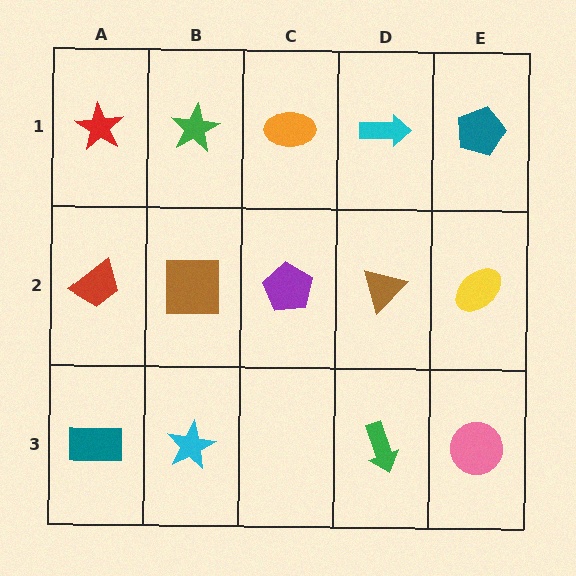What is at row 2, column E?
A yellow ellipse.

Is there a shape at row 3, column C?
No, that cell is empty.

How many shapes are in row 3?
4 shapes.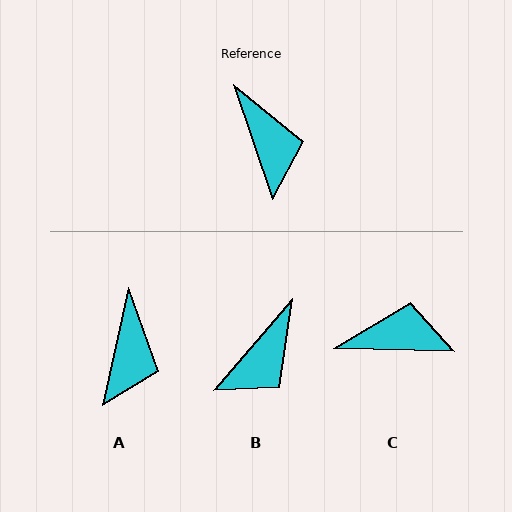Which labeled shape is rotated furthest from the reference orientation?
C, about 69 degrees away.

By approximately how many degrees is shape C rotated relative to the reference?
Approximately 69 degrees counter-clockwise.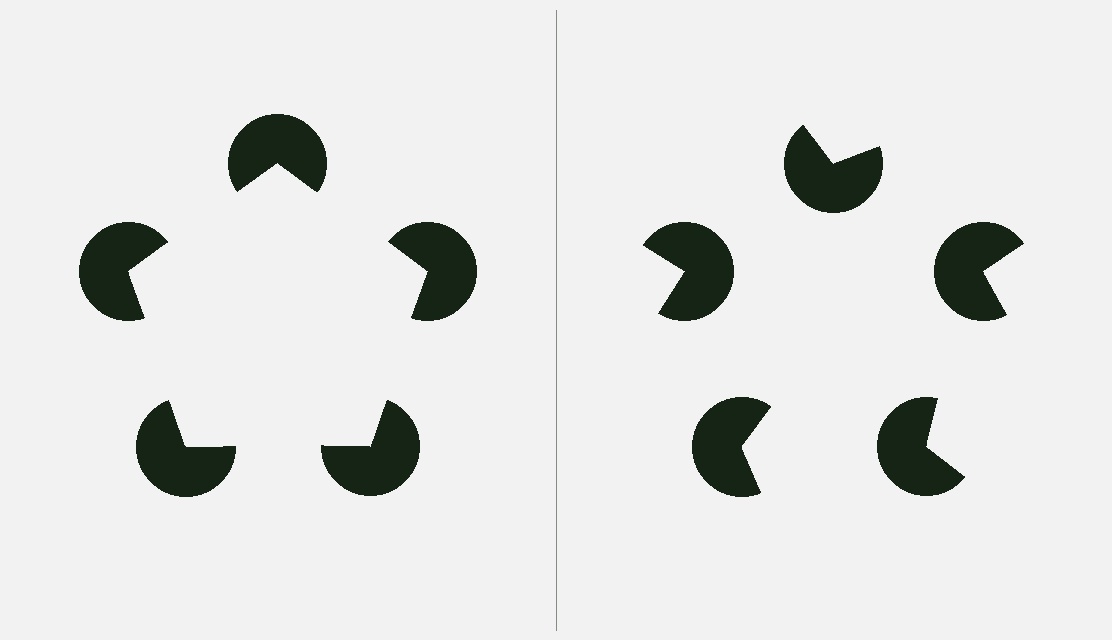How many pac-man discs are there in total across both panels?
10 — 5 on each side.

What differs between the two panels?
The pac-man discs are positioned identically on both sides; only the wedge orientations differ. On the left they align to a pentagon; on the right they are misaligned.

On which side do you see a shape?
An illusory pentagon appears on the left side. On the right side the wedge cuts are rotated, so no coherent shape forms.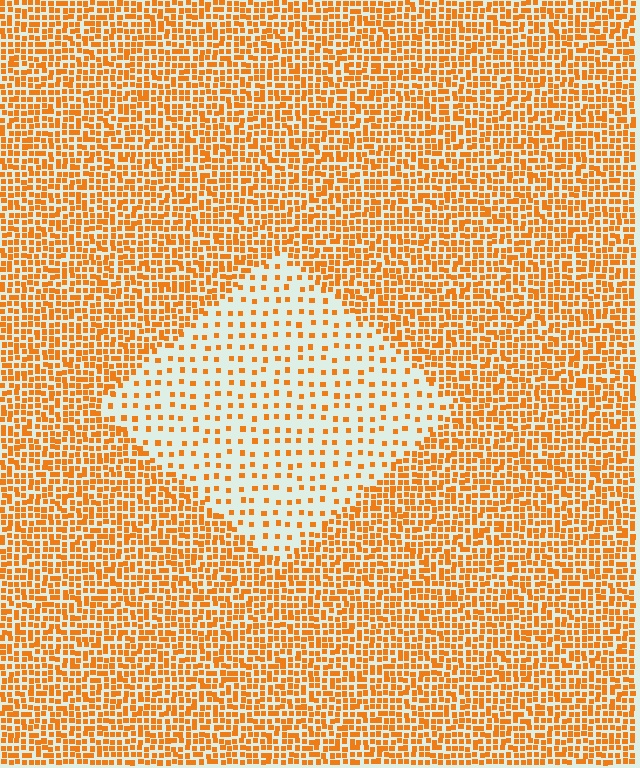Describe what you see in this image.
The image contains small orange elements arranged at two different densities. A diamond-shaped region is visible where the elements are less densely packed than the surrounding area.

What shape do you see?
I see a diamond.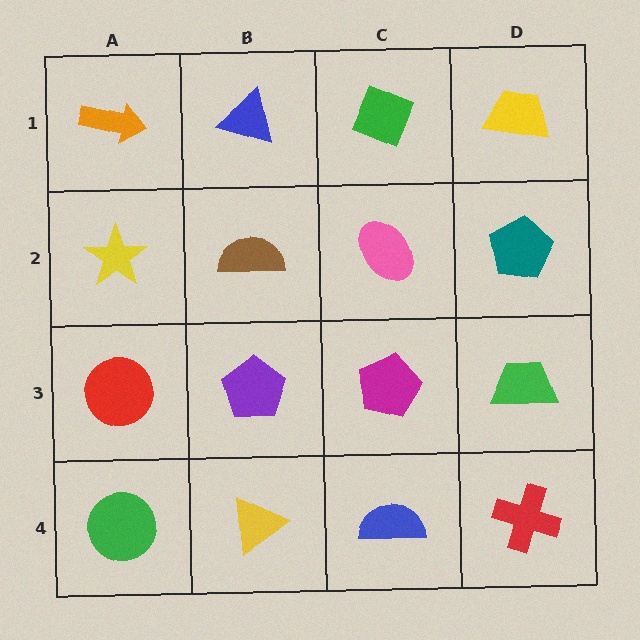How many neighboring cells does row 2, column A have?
3.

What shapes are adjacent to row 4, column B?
A purple pentagon (row 3, column B), a green circle (row 4, column A), a blue semicircle (row 4, column C).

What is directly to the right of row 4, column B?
A blue semicircle.